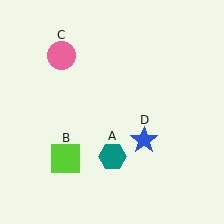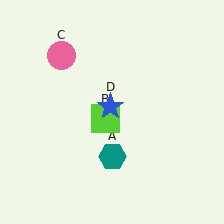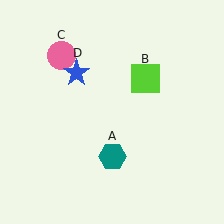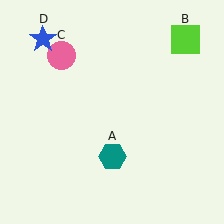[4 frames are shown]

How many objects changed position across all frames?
2 objects changed position: lime square (object B), blue star (object D).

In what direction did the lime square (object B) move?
The lime square (object B) moved up and to the right.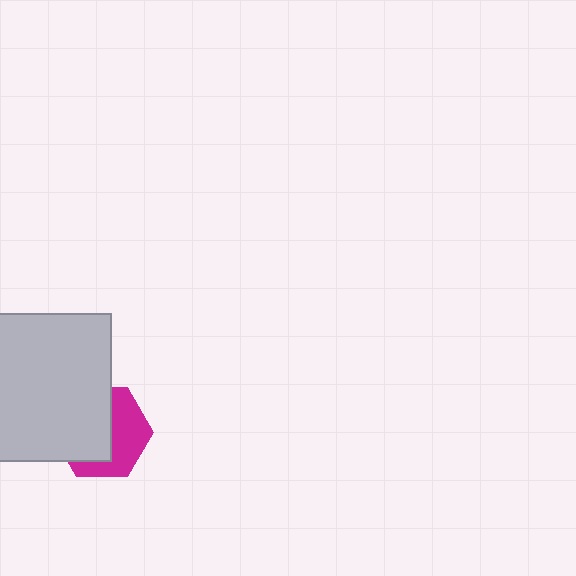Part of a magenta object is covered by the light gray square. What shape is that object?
It is a hexagon.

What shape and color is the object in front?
The object in front is a light gray square.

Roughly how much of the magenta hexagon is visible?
About half of it is visible (roughly 47%).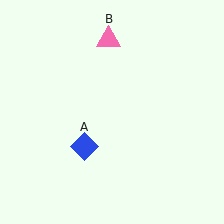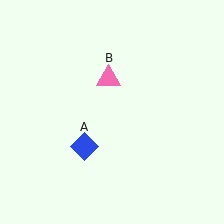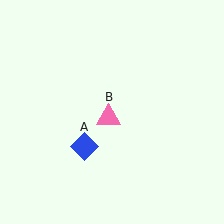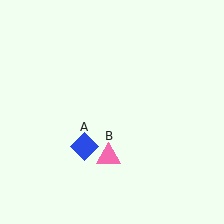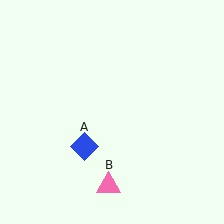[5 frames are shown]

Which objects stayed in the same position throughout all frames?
Blue diamond (object A) remained stationary.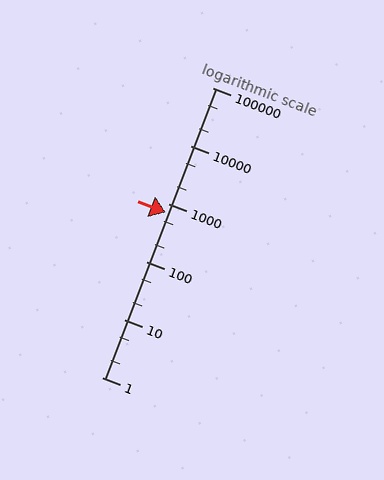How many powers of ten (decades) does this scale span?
The scale spans 5 decades, from 1 to 100000.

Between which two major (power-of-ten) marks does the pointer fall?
The pointer is between 100 and 1000.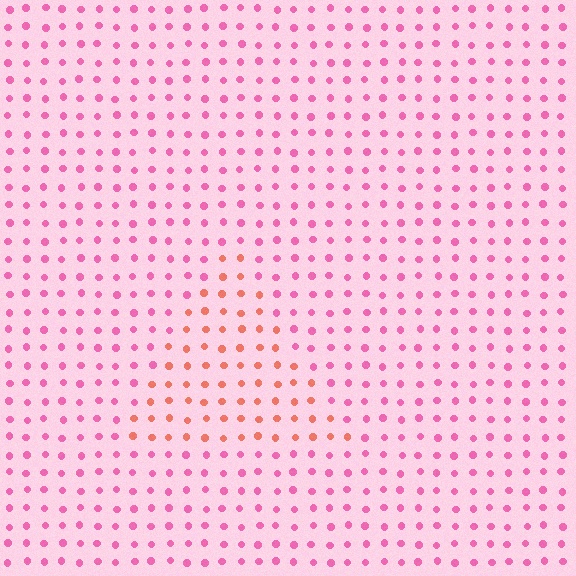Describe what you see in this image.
The image is filled with small pink elements in a uniform arrangement. A triangle-shaped region is visible where the elements are tinted to a slightly different hue, forming a subtle color boundary.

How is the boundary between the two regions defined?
The boundary is defined purely by a slight shift in hue (about 40 degrees). Spacing, size, and orientation are identical on both sides.